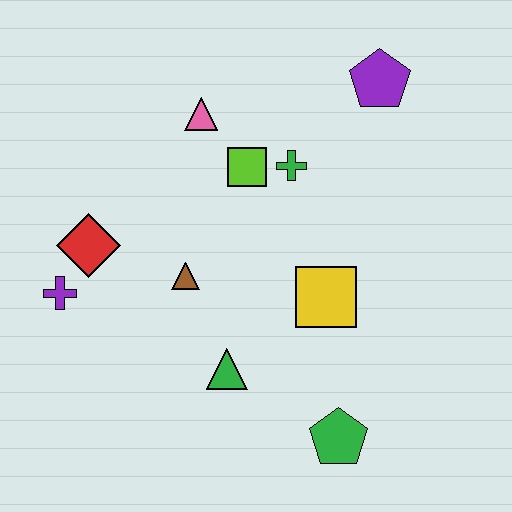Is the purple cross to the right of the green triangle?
No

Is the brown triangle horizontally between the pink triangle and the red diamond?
Yes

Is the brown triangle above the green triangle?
Yes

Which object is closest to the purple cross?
The red diamond is closest to the purple cross.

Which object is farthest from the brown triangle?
The purple pentagon is farthest from the brown triangle.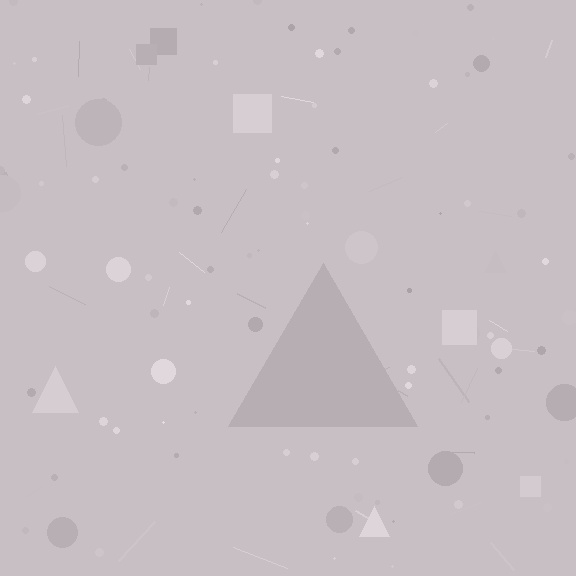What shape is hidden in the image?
A triangle is hidden in the image.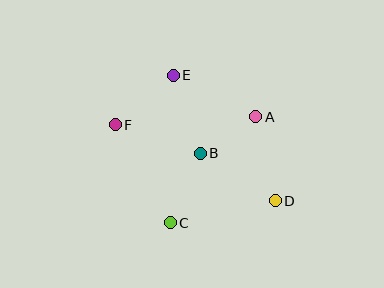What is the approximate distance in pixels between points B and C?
The distance between B and C is approximately 76 pixels.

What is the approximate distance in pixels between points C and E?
The distance between C and E is approximately 148 pixels.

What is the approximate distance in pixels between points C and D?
The distance between C and D is approximately 107 pixels.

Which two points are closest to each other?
Points A and B are closest to each other.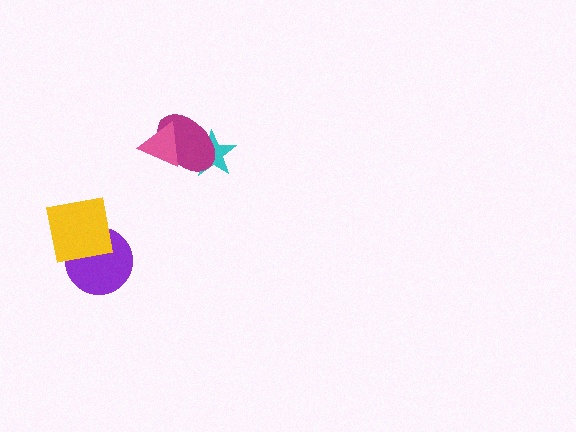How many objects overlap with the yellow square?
1 object overlaps with the yellow square.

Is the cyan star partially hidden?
Yes, it is partially covered by another shape.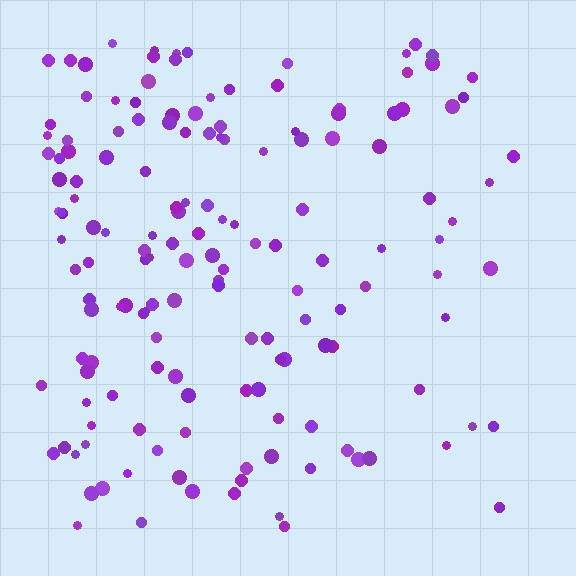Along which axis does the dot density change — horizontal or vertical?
Horizontal.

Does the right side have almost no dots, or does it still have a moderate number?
Still a moderate number, just noticeably fewer than the left.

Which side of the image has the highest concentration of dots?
The left.